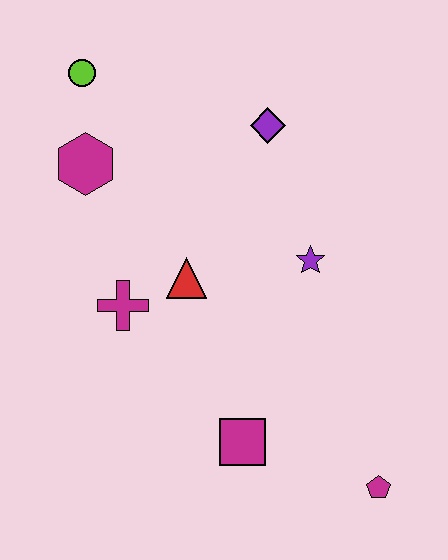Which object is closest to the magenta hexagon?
The lime circle is closest to the magenta hexagon.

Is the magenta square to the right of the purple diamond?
No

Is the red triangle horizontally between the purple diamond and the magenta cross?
Yes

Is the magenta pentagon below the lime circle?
Yes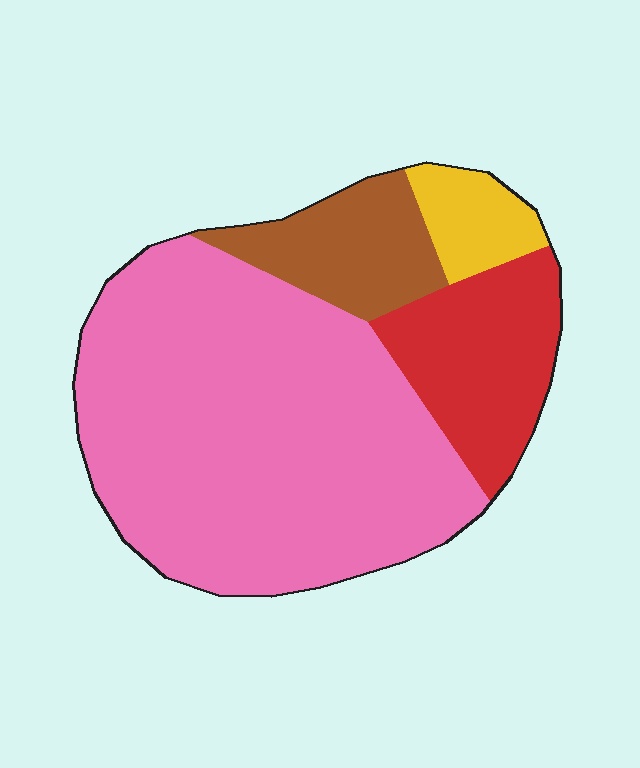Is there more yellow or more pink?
Pink.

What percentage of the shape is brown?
Brown takes up about one eighth (1/8) of the shape.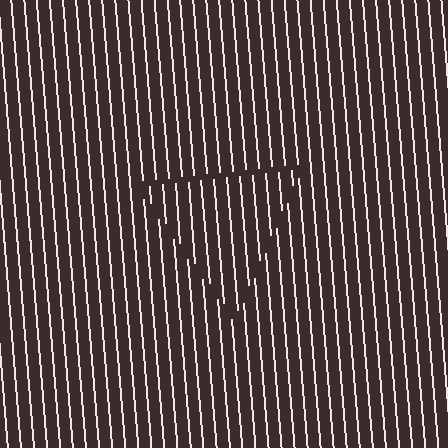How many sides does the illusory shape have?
3 sides — the line-ends trace a triangle.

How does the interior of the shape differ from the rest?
The interior of the shape contains the same grating, shifted by half a period — the contour is defined by the phase discontinuity where line-ends from the inner and outer gratings abut.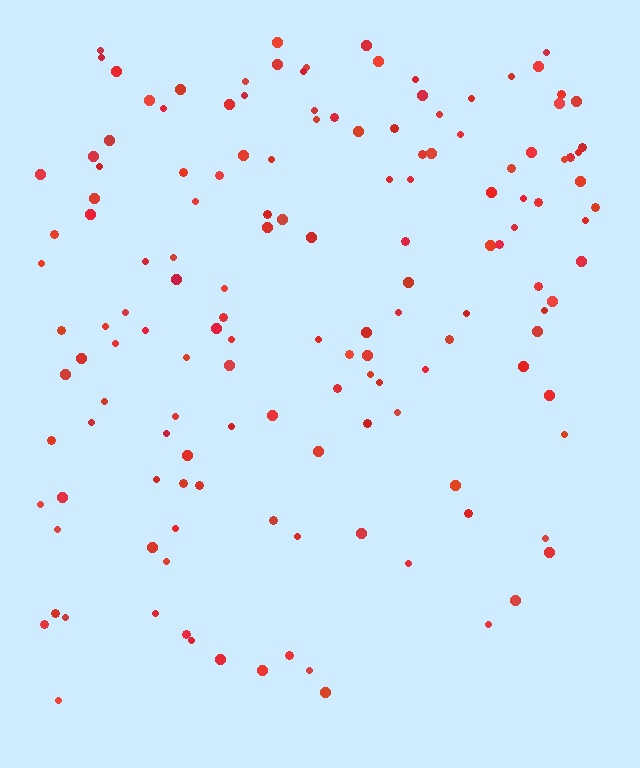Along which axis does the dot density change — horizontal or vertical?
Vertical.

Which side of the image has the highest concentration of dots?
The top.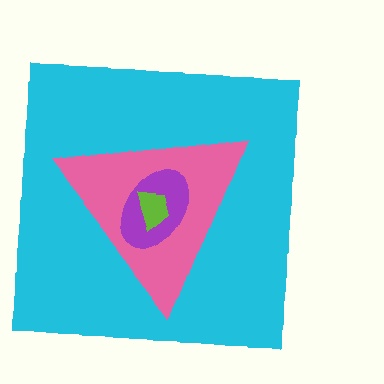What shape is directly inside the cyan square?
The pink triangle.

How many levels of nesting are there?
4.